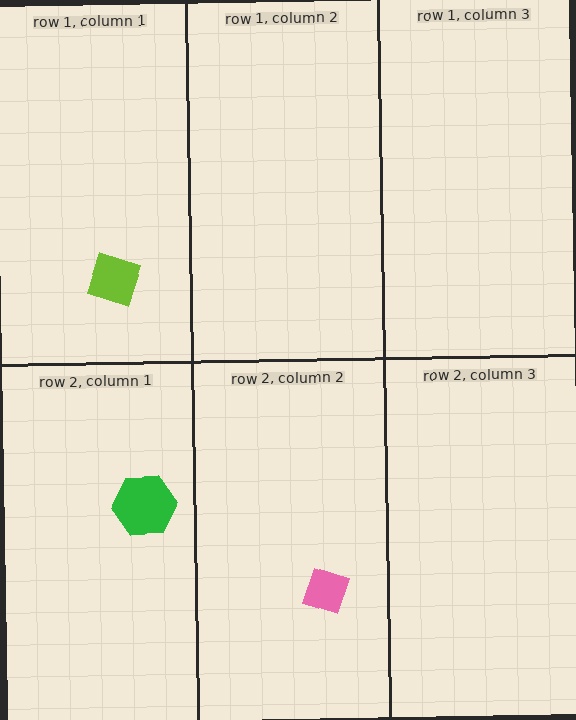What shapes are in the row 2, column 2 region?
The pink diamond.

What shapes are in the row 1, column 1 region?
The lime square.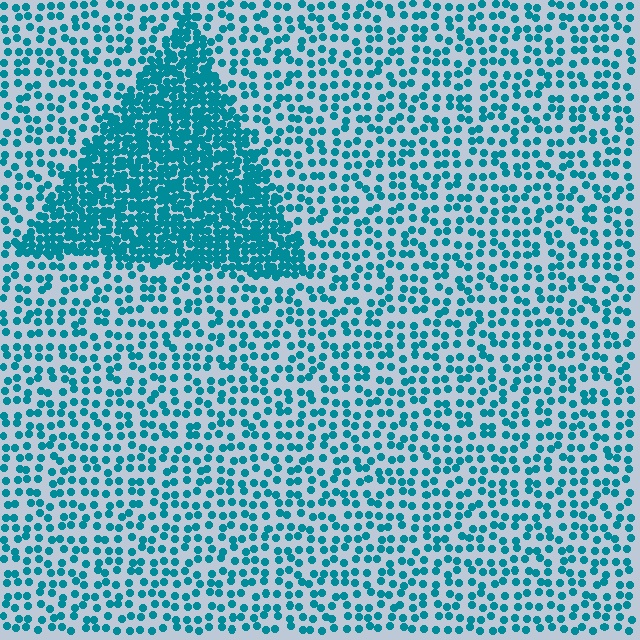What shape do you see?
I see a triangle.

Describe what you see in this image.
The image contains small teal elements arranged at two different densities. A triangle-shaped region is visible where the elements are more densely packed than the surrounding area.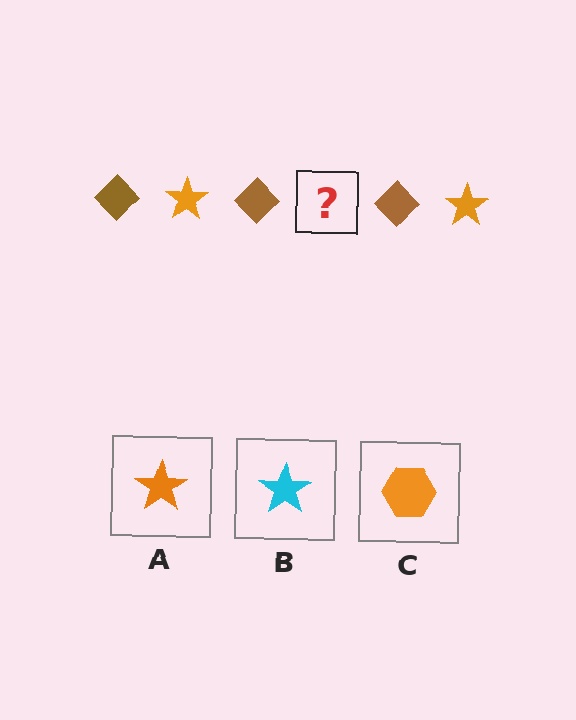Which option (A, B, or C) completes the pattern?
A.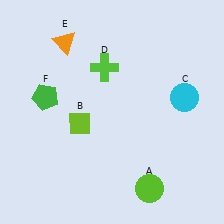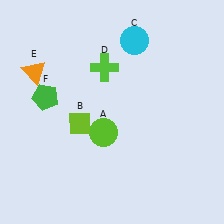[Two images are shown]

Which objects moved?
The objects that moved are: the lime circle (A), the cyan circle (C), the orange triangle (E).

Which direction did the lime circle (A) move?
The lime circle (A) moved up.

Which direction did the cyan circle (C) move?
The cyan circle (C) moved up.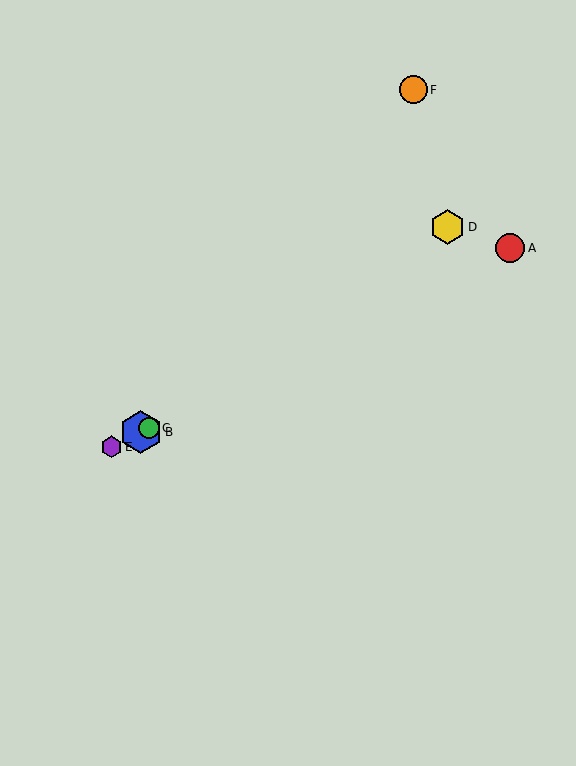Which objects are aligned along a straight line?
Objects A, B, C, E are aligned along a straight line.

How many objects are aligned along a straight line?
4 objects (A, B, C, E) are aligned along a straight line.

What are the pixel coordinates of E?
Object E is at (111, 447).